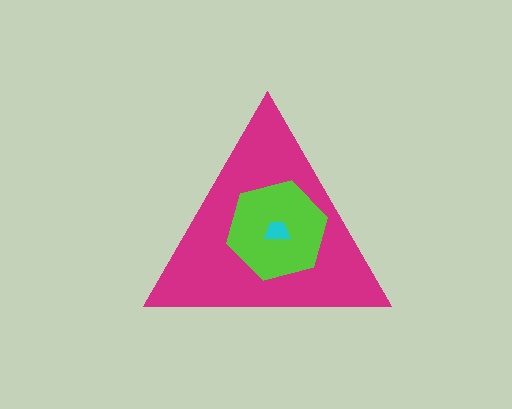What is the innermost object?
The cyan trapezoid.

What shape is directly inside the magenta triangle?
The lime hexagon.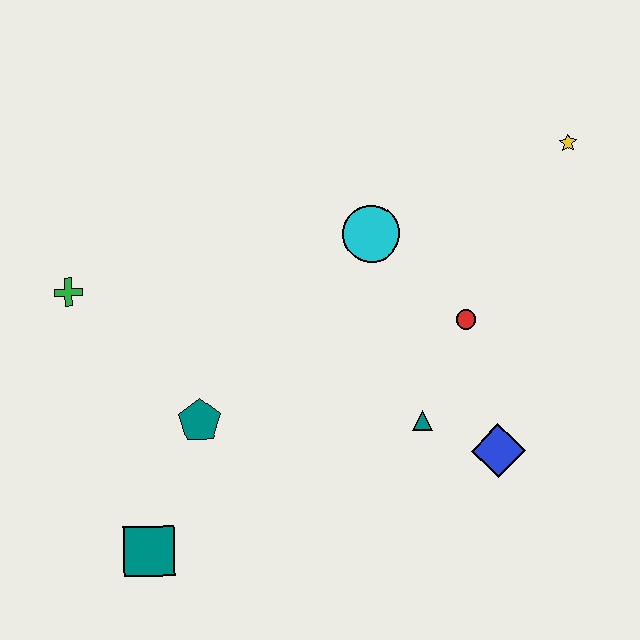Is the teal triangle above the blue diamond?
Yes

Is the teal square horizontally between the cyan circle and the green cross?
Yes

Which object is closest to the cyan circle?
The red circle is closest to the cyan circle.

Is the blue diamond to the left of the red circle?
No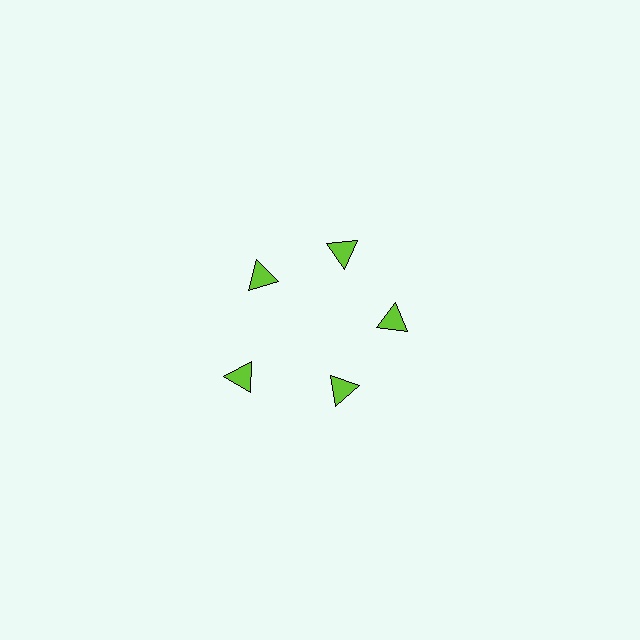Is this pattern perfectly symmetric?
No. The 5 lime triangles are arranged in a ring, but one element near the 8 o'clock position is pushed outward from the center, breaking the 5-fold rotational symmetry.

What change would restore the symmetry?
The symmetry would be restored by moving it inward, back onto the ring so that all 5 triangles sit at equal angles and equal distance from the center.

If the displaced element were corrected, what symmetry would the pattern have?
It would have 5-fold rotational symmetry — the pattern would map onto itself every 72 degrees.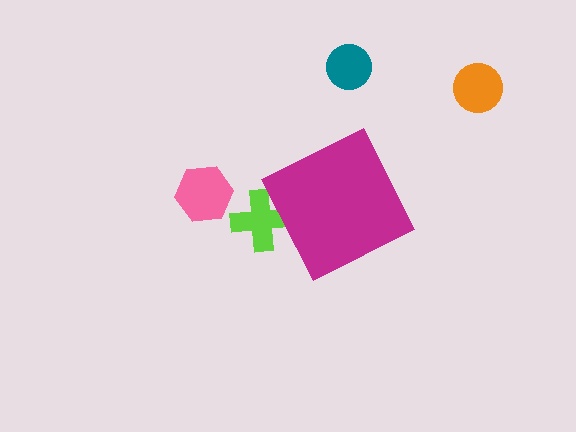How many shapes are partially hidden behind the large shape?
1 shape is partially hidden.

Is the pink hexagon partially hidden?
No, the pink hexagon is fully visible.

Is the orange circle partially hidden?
No, the orange circle is fully visible.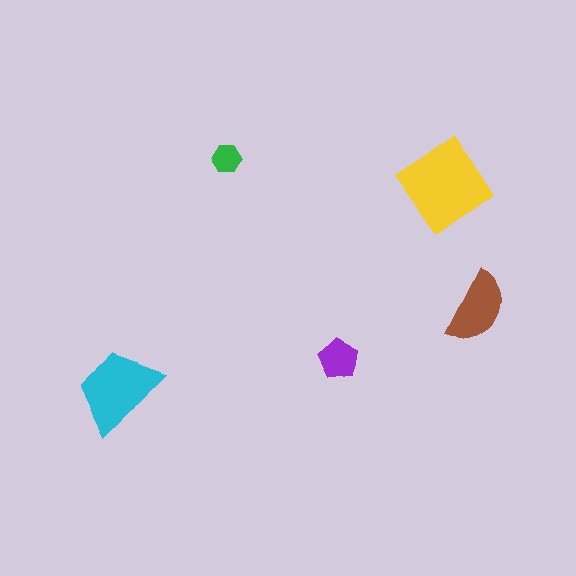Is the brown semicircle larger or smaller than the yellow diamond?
Smaller.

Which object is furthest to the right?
The brown semicircle is rightmost.